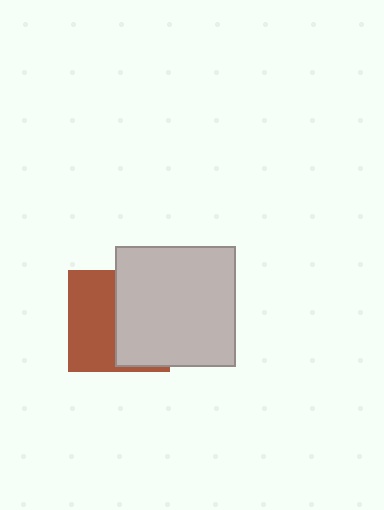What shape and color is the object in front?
The object in front is a light gray square.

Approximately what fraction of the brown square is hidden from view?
Roughly 51% of the brown square is hidden behind the light gray square.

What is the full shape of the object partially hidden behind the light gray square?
The partially hidden object is a brown square.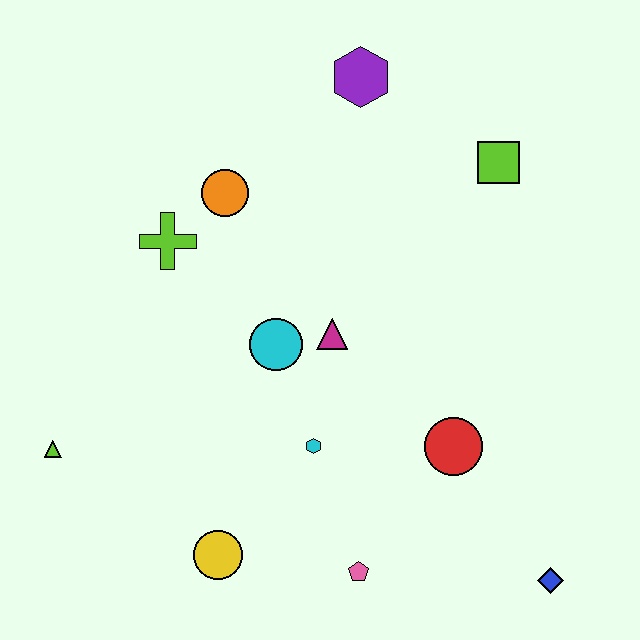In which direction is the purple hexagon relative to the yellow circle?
The purple hexagon is above the yellow circle.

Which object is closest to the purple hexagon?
The lime square is closest to the purple hexagon.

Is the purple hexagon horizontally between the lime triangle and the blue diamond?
Yes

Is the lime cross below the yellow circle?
No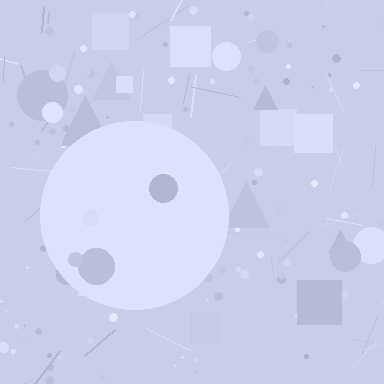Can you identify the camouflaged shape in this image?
The camouflaged shape is a circle.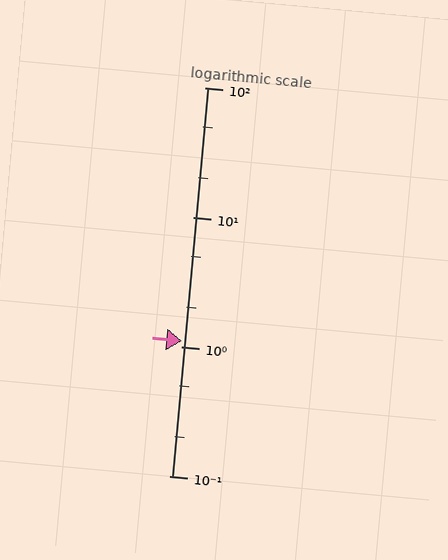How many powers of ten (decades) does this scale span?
The scale spans 3 decades, from 0.1 to 100.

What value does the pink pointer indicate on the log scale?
The pointer indicates approximately 1.1.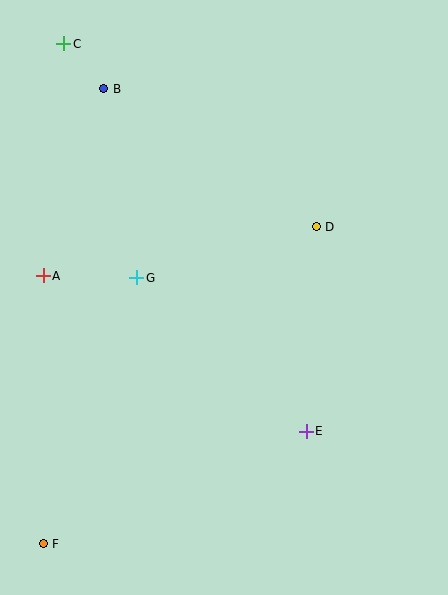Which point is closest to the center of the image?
Point G at (137, 278) is closest to the center.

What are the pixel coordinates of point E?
Point E is at (306, 431).